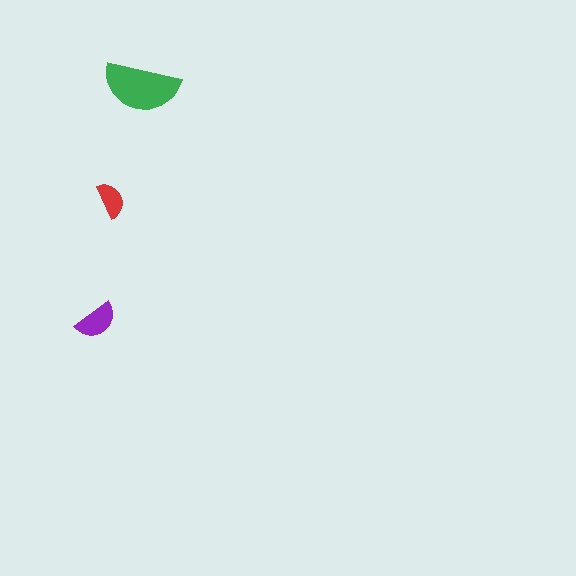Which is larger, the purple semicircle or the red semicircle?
The purple one.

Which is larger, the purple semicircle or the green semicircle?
The green one.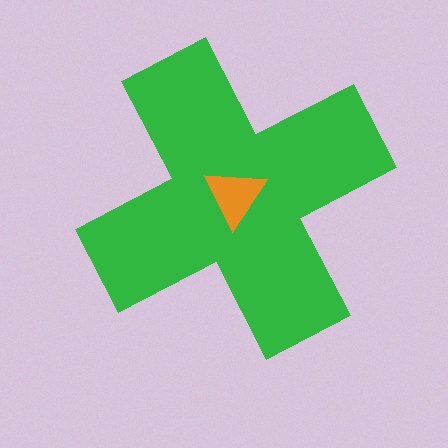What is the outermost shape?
The green cross.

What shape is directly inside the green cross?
The orange triangle.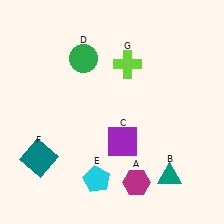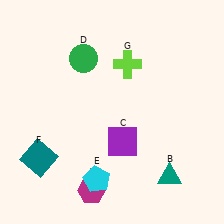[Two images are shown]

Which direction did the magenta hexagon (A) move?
The magenta hexagon (A) moved left.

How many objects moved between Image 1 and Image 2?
1 object moved between the two images.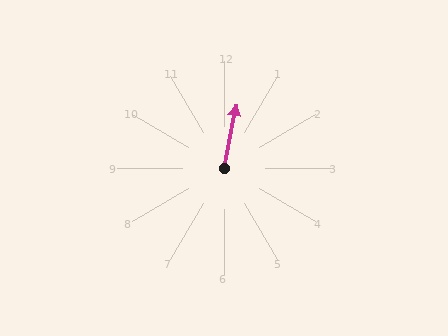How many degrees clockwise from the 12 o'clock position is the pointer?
Approximately 11 degrees.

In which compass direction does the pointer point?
North.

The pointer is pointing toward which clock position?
Roughly 12 o'clock.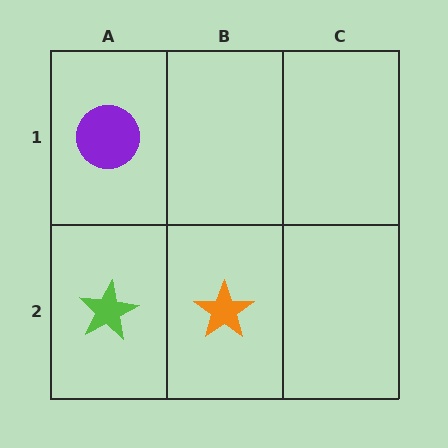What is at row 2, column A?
A lime star.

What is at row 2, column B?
An orange star.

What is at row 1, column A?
A purple circle.